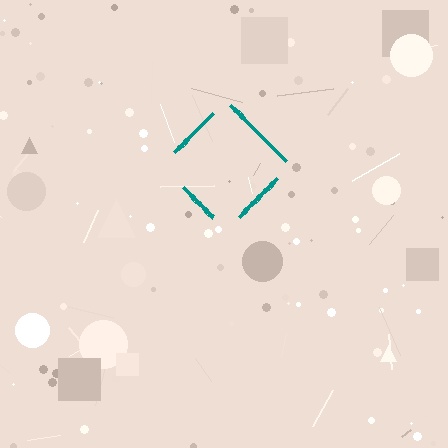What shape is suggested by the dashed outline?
The dashed outline suggests a diamond.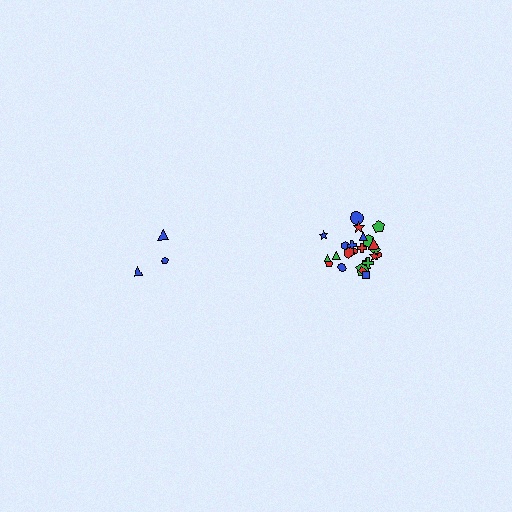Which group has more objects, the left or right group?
The right group.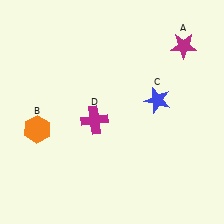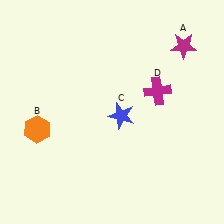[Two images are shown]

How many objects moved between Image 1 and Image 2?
2 objects moved between the two images.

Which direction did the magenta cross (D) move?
The magenta cross (D) moved right.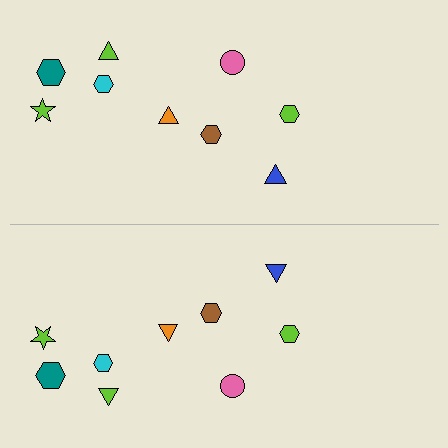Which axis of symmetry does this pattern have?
The pattern has a horizontal axis of symmetry running through the center of the image.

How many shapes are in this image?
There are 18 shapes in this image.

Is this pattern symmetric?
Yes, this pattern has bilateral (reflection) symmetry.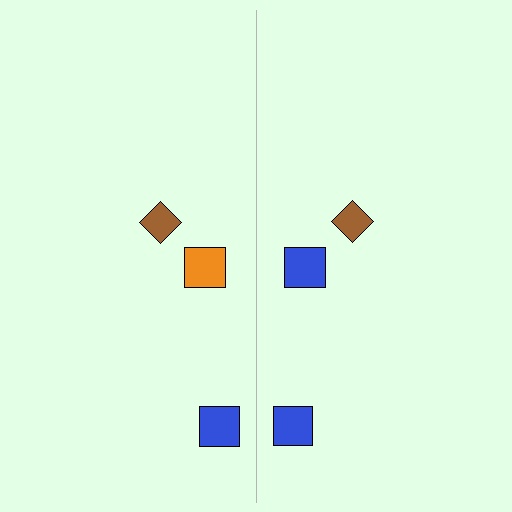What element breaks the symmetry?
The blue square on the right side breaks the symmetry — its mirror counterpart is orange.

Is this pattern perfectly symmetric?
No, the pattern is not perfectly symmetric. The blue square on the right side breaks the symmetry — its mirror counterpart is orange.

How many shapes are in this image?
There are 6 shapes in this image.